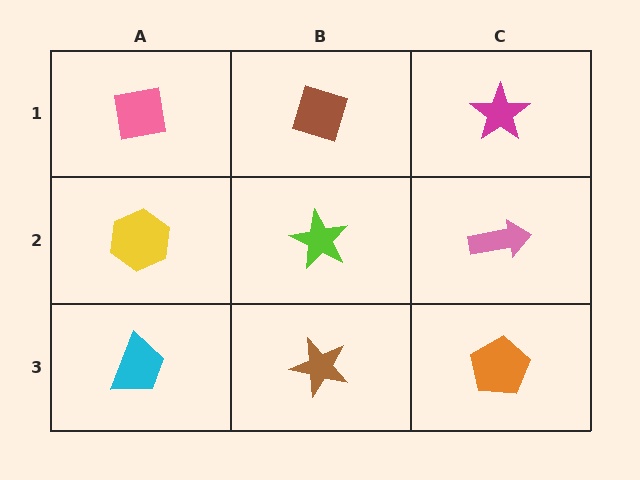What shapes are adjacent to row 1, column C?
A pink arrow (row 2, column C), a brown diamond (row 1, column B).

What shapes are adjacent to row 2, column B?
A brown diamond (row 1, column B), a brown star (row 3, column B), a yellow hexagon (row 2, column A), a pink arrow (row 2, column C).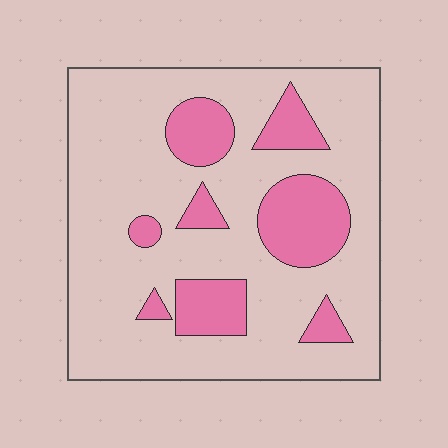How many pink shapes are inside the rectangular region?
8.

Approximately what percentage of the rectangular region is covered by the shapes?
Approximately 20%.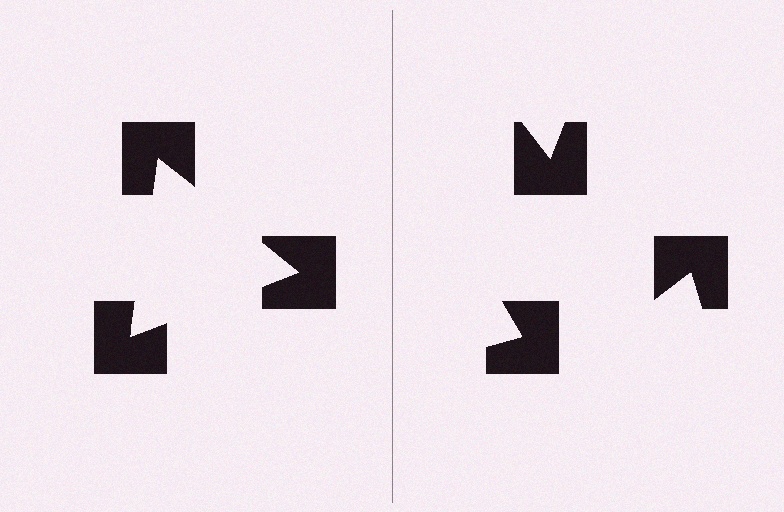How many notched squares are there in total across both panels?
6 — 3 on each side.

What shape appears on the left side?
An illusory triangle.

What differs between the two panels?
The notched squares are positioned identically on both sides; only the wedge orientations differ. On the left they align to a triangle; on the right they are misaligned.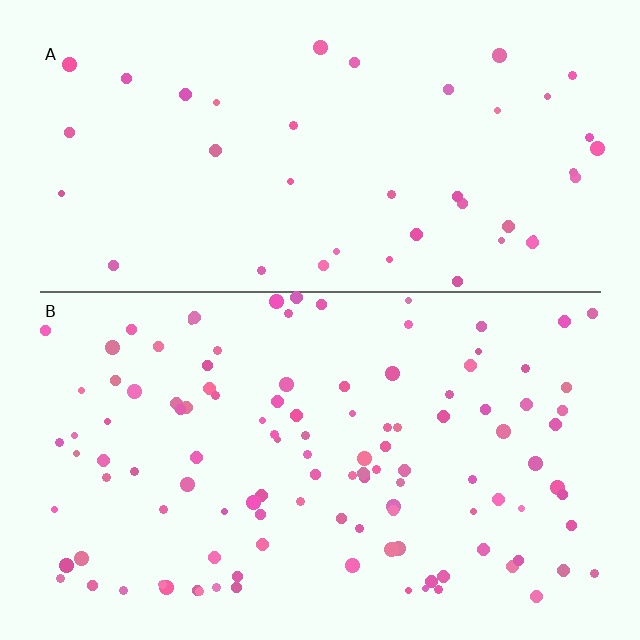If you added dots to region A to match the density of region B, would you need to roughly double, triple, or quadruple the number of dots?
Approximately triple.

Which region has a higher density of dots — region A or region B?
B (the bottom).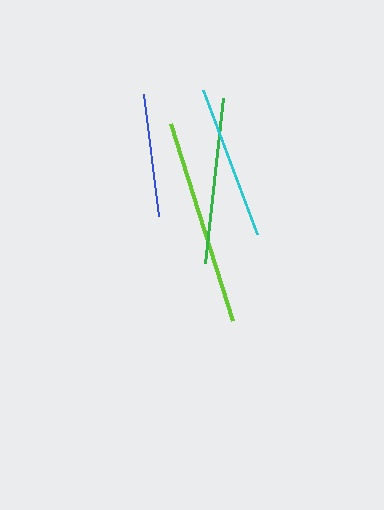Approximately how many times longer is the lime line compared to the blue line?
The lime line is approximately 1.7 times the length of the blue line.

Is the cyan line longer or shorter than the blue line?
The cyan line is longer than the blue line.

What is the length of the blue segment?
The blue segment is approximately 123 pixels long.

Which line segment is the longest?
The lime line is the longest at approximately 207 pixels.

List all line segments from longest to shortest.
From longest to shortest: lime, green, cyan, blue.